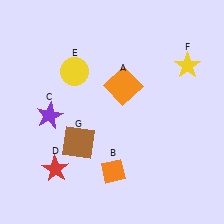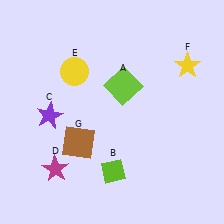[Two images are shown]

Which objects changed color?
A changed from orange to lime. B changed from orange to lime. D changed from red to magenta.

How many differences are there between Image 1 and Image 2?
There are 3 differences between the two images.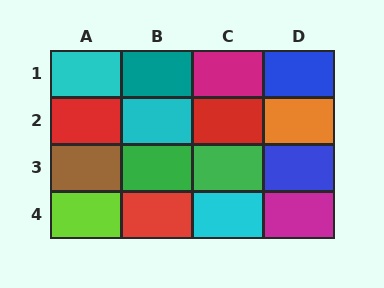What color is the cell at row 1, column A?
Cyan.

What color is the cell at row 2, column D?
Orange.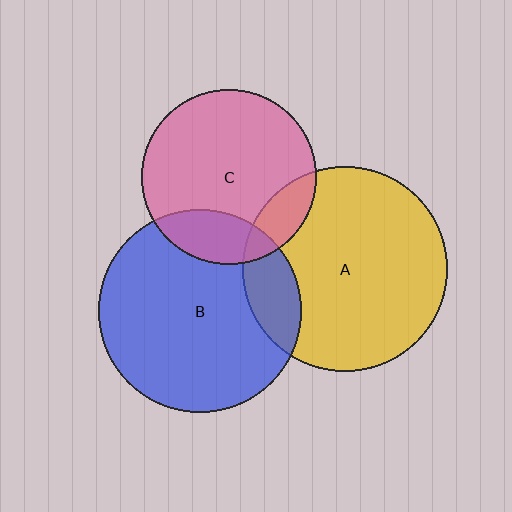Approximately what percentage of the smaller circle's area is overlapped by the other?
Approximately 20%.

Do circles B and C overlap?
Yes.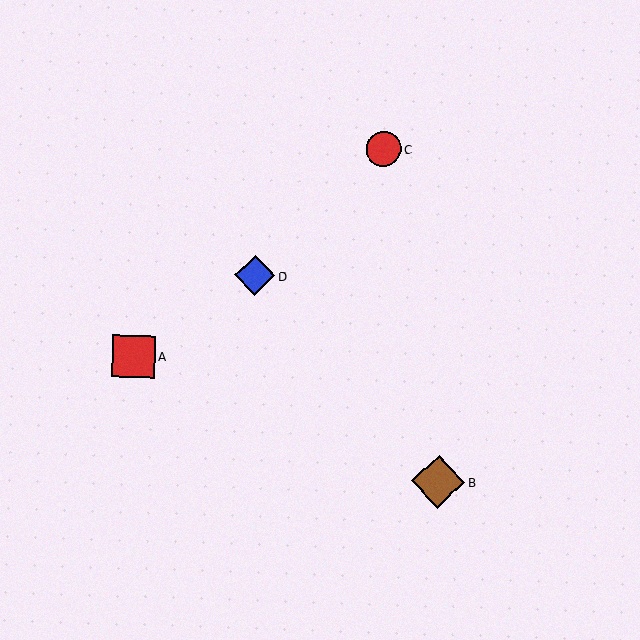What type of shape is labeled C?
Shape C is a red circle.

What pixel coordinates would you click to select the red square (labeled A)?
Click at (134, 356) to select the red square A.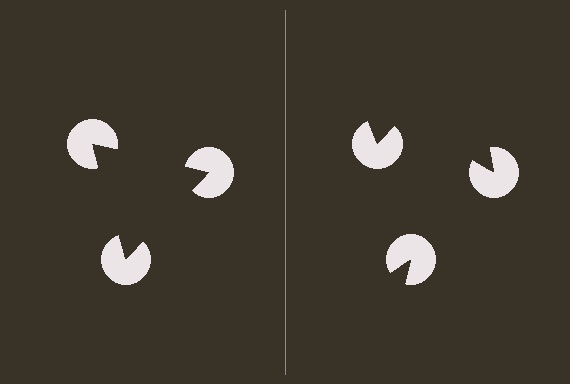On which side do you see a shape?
An illusory triangle appears on the left side. On the right side the wedge cuts are rotated, so no coherent shape forms.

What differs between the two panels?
The pac-man discs are positioned identically on both sides; only the wedge orientations differ. On the left they align to a triangle; on the right they are misaligned.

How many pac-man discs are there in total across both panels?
6 — 3 on each side.